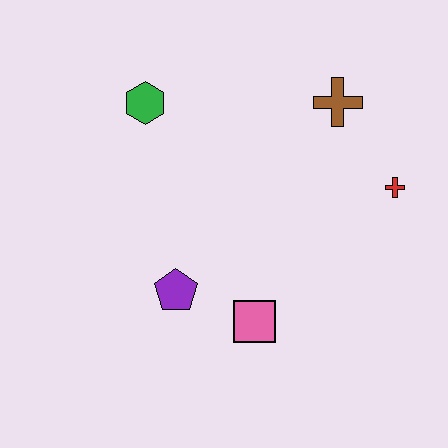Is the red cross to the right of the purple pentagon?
Yes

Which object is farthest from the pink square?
The green hexagon is farthest from the pink square.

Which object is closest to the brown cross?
The red cross is closest to the brown cross.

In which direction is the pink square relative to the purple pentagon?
The pink square is to the right of the purple pentagon.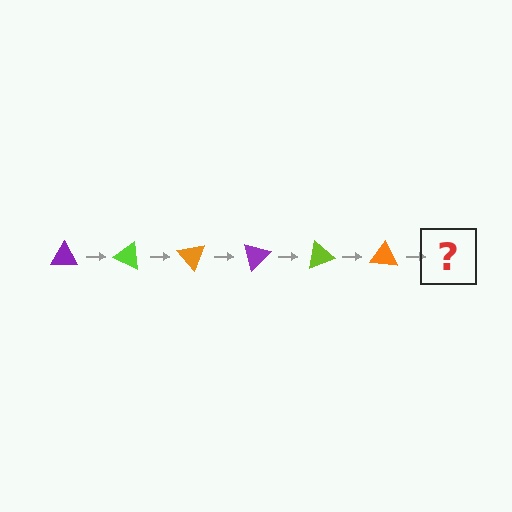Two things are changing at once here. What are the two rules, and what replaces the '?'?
The two rules are that it rotates 25 degrees each step and the color cycles through purple, lime, and orange. The '?' should be a purple triangle, rotated 150 degrees from the start.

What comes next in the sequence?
The next element should be a purple triangle, rotated 150 degrees from the start.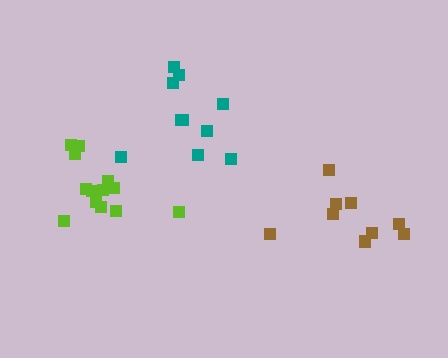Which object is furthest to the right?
The brown cluster is rightmost.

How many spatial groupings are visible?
There are 3 spatial groupings.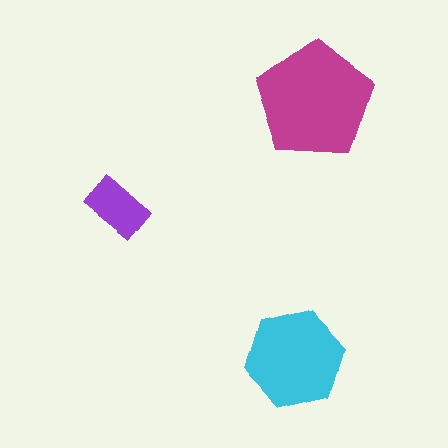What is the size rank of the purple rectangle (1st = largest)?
3rd.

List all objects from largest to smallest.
The magenta pentagon, the cyan hexagon, the purple rectangle.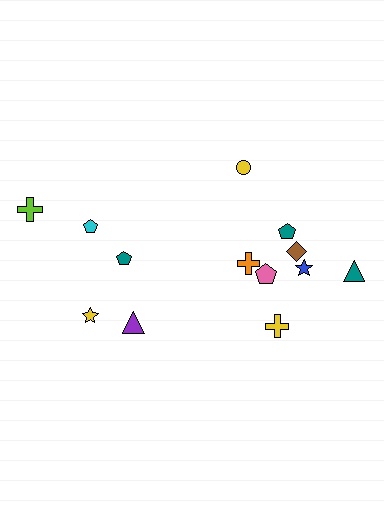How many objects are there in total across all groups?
There are 13 objects.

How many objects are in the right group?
There are 8 objects.